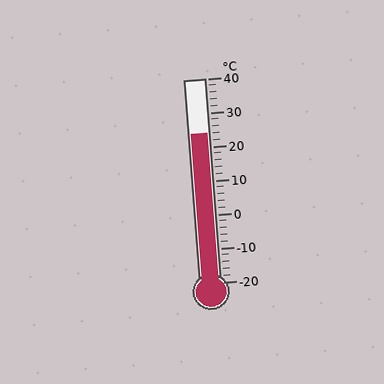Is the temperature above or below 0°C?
The temperature is above 0°C.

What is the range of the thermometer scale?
The thermometer scale ranges from -20°C to 40°C.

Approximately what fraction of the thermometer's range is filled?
The thermometer is filled to approximately 75% of its range.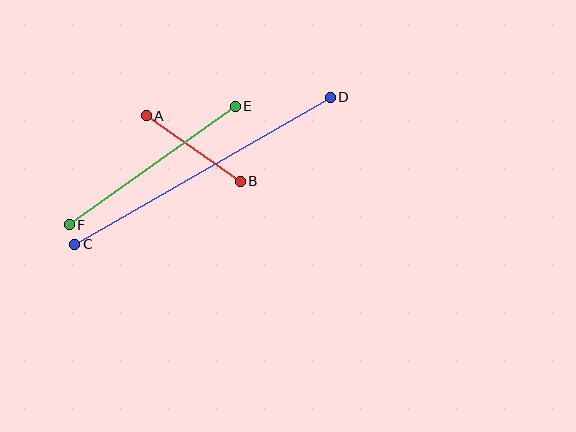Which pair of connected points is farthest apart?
Points C and D are farthest apart.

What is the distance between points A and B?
The distance is approximately 115 pixels.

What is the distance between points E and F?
The distance is approximately 204 pixels.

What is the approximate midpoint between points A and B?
The midpoint is at approximately (193, 149) pixels.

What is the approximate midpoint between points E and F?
The midpoint is at approximately (152, 166) pixels.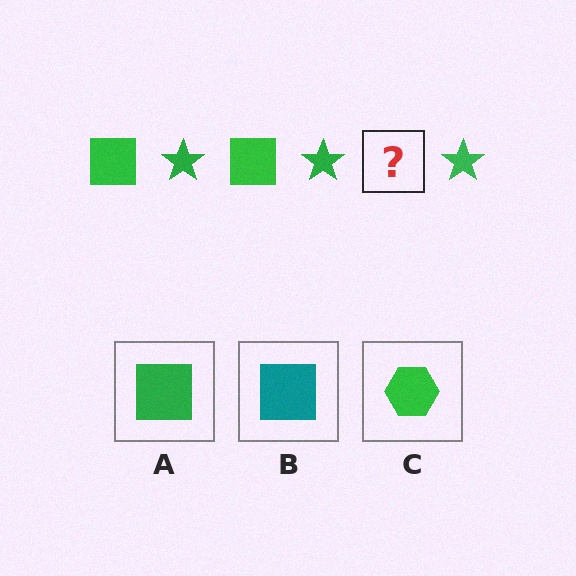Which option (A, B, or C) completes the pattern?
A.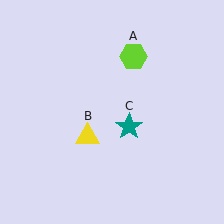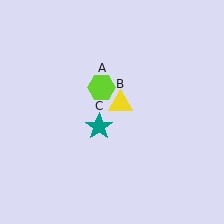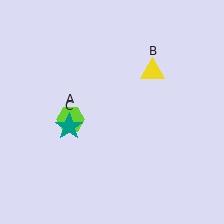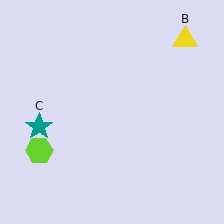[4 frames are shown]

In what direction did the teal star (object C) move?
The teal star (object C) moved left.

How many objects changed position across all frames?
3 objects changed position: lime hexagon (object A), yellow triangle (object B), teal star (object C).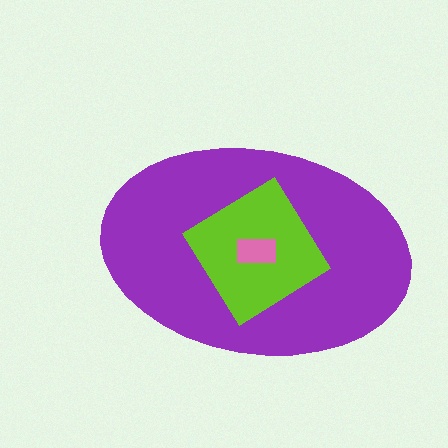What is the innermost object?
The pink rectangle.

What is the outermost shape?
The purple ellipse.